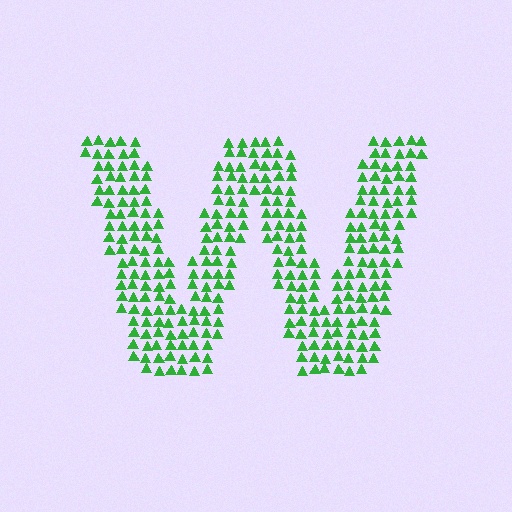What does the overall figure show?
The overall figure shows the letter W.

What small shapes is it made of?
It is made of small triangles.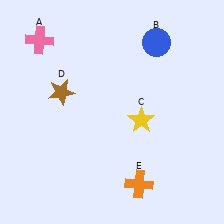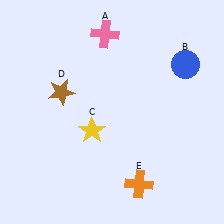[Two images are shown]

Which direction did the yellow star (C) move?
The yellow star (C) moved left.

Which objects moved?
The objects that moved are: the pink cross (A), the blue circle (B), the yellow star (C).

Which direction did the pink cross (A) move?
The pink cross (A) moved right.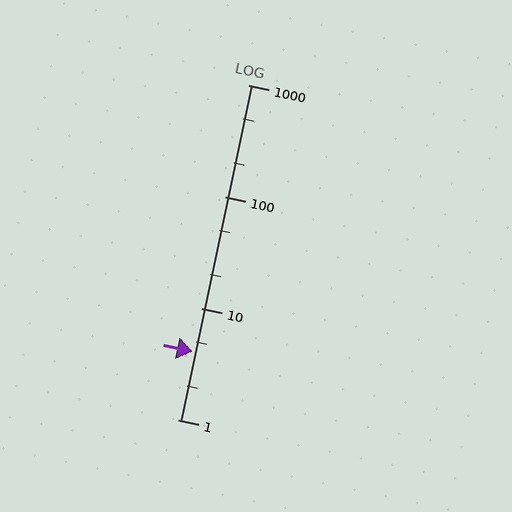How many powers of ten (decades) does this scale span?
The scale spans 3 decades, from 1 to 1000.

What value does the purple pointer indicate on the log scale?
The pointer indicates approximately 4.1.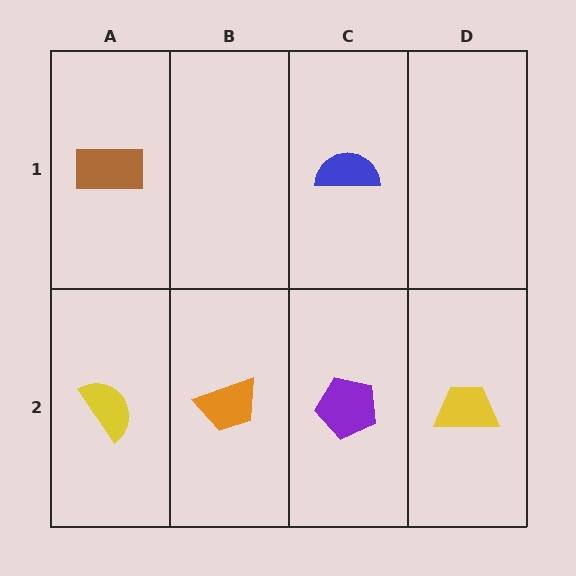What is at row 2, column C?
A purple pentagon.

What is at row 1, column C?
A blue semicircle.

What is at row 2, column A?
A yellow semicircle.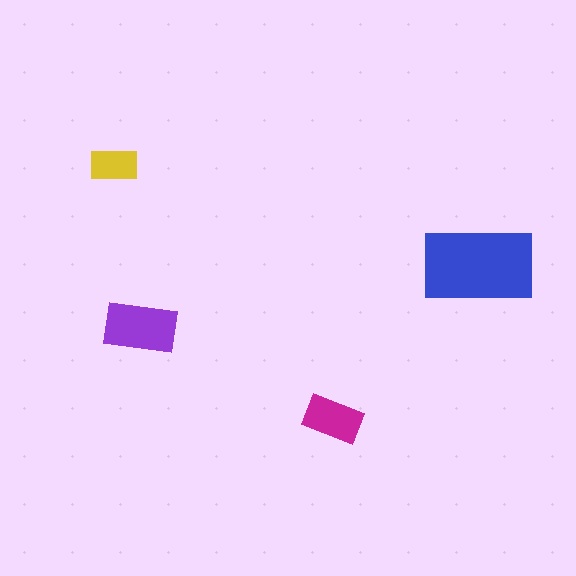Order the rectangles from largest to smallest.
the blue one, the purple one, the magenta one, the yellow one.